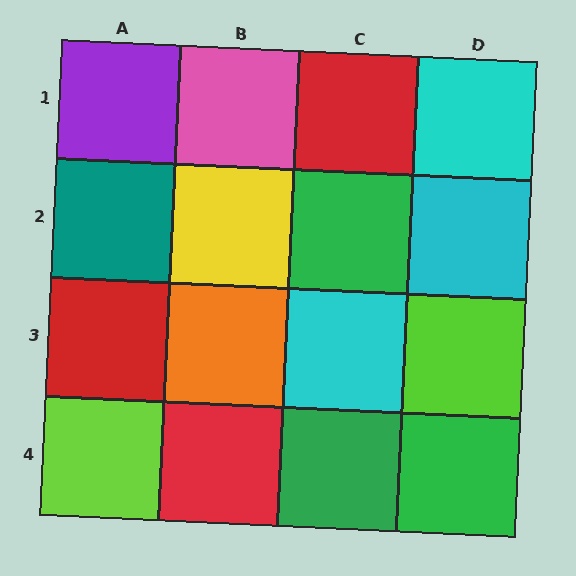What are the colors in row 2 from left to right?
Teal, yellow, green, cyan.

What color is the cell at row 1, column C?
Red.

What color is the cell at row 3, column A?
Red.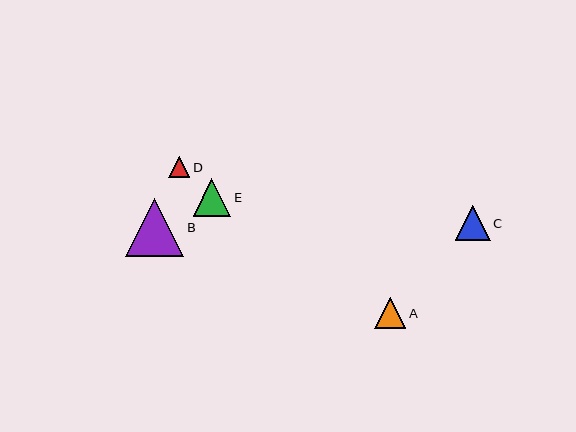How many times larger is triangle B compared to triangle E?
Triangle B is approximately 1.5 times the size of triangle E.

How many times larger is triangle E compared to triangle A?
Triangle E is approximately 1.2 times the size of triangle A.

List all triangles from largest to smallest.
From largest to smallest: B, E, C, A, D.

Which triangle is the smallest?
Triangle D is the smallest with a size of approximately 21 pixels.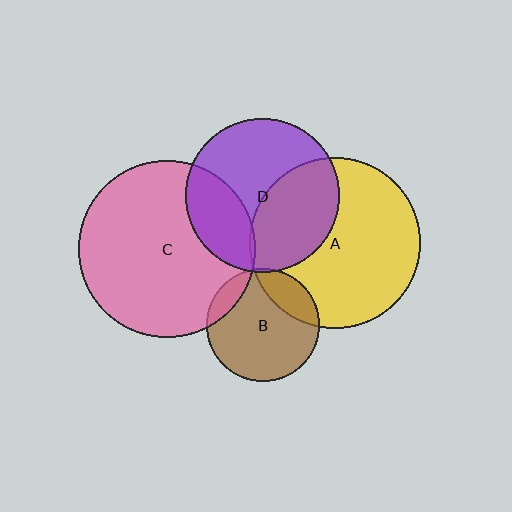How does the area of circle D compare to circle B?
Approximately 1.8 times.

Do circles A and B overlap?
Yes.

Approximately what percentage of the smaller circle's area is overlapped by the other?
Approximately 20%.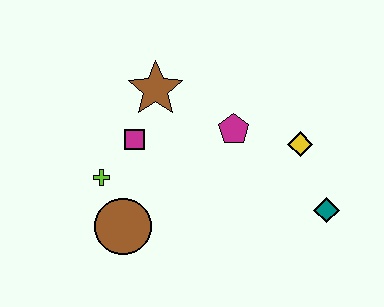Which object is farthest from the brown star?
The teal diamond is farthest from the brown star.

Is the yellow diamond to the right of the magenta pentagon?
Yes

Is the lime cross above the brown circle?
Yes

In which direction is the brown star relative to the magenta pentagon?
The brown star is to the left of the magenta pentagon.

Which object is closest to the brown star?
The magenta square is closest to the brown star.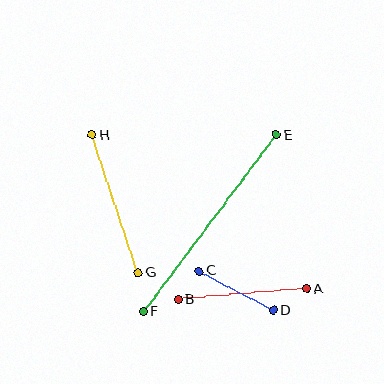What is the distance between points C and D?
The distance is approximately 84 pixels.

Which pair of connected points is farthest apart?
Points E and F are farthest apart.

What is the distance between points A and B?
The distance is approximately 129 pixels.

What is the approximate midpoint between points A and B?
The midpoint is at approximately (242, 294) pixels.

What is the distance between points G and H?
The distance is approximately 145 pixels.